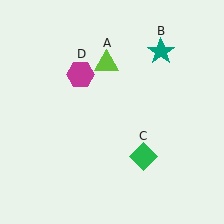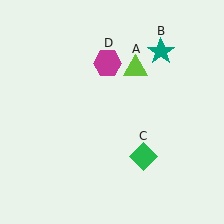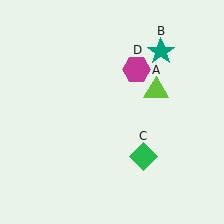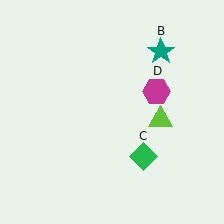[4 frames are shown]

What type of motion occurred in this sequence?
The lime triangle (object A), magenta hexagon (object D) rotated clockwise around the center of the scene.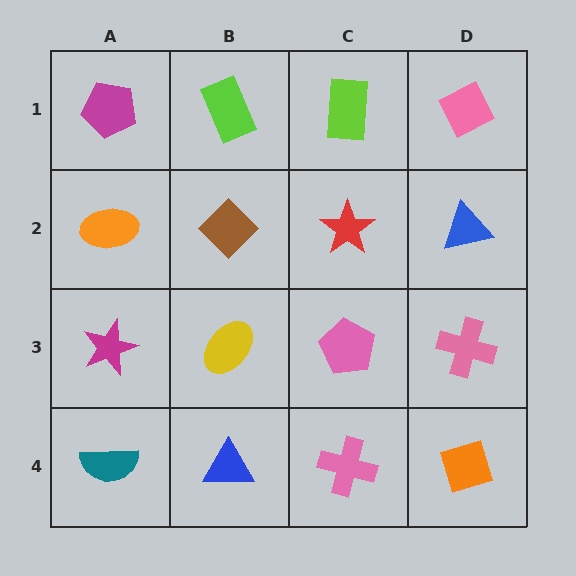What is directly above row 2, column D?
A pink diamond.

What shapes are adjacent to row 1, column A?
An orange ellipse (row 2, column A), a lime rectangle (row 1, column B).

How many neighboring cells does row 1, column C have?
3.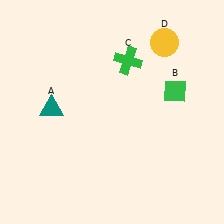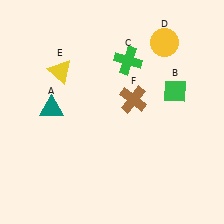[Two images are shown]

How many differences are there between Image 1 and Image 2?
There are 2 differences between the two images.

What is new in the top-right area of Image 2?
A brown cross (F) was added in the top-right area of Image 2.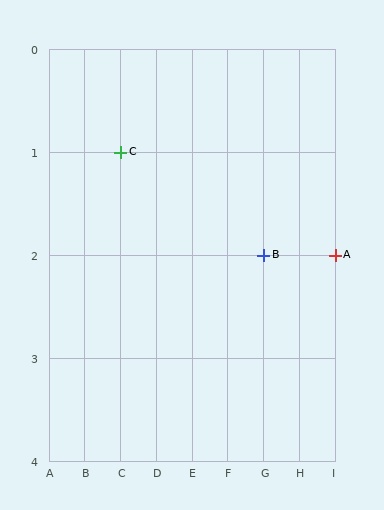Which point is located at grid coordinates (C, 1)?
Point C is at (C, 1).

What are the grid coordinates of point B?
Point B is at grid coordinates (G, 2).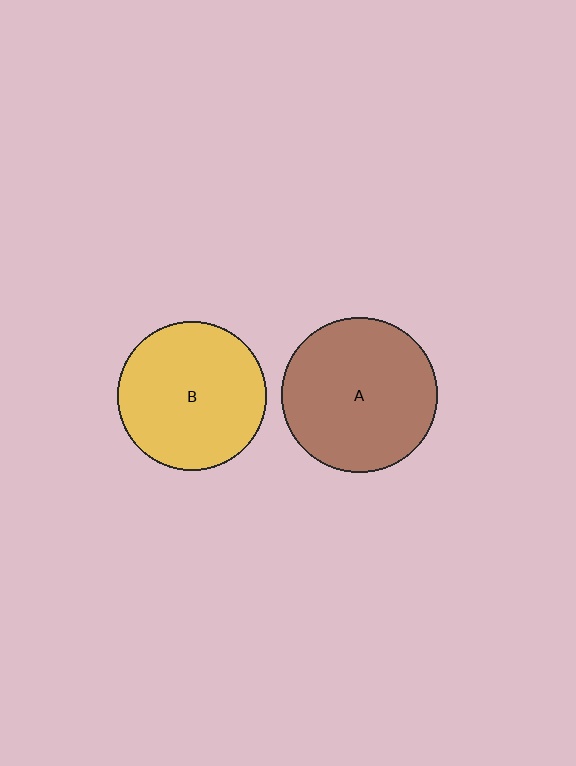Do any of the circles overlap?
No, none of the circles overlap.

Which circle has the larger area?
Circle A (brown).